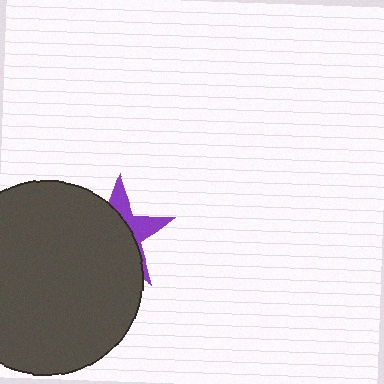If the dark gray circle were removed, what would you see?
You would see the complete purple star.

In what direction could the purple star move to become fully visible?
The purple star could move right. That would shift it out from behind the dark gray circle entirely.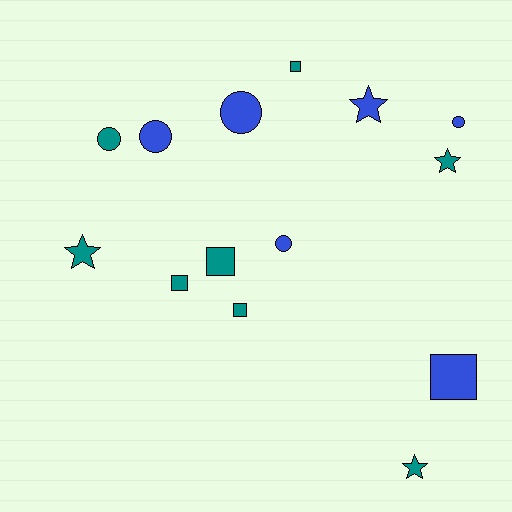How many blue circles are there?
There are 4 blue circles.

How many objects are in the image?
There are 14 objects.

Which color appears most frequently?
Teal, with 8 objects.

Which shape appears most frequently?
Circle, with 5 objects.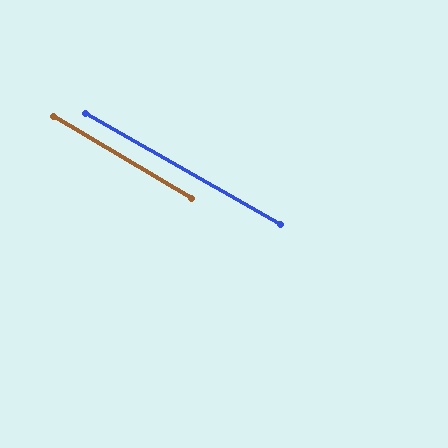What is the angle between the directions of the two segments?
Approximately 1 degree.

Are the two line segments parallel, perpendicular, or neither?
Parallel — their directions differ by only 1.0°.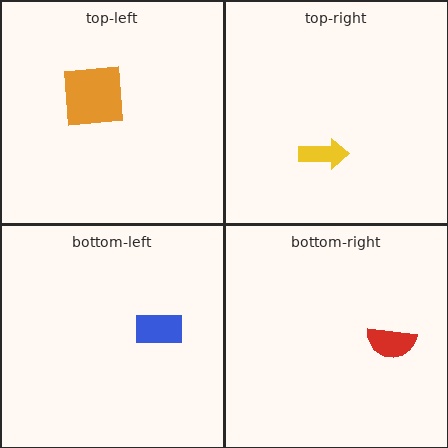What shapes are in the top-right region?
The yellow arrow.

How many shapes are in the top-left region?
1.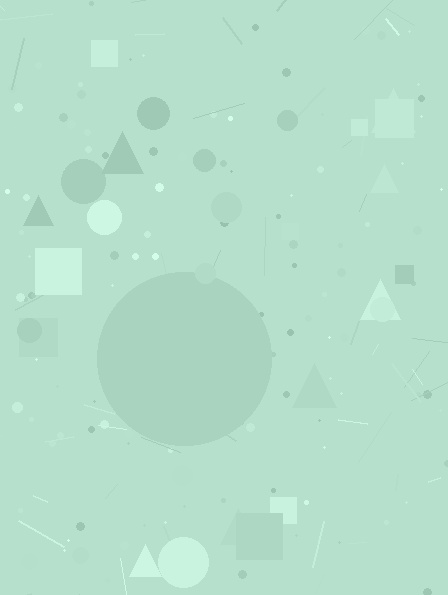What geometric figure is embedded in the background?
A circle is embedded in the background.